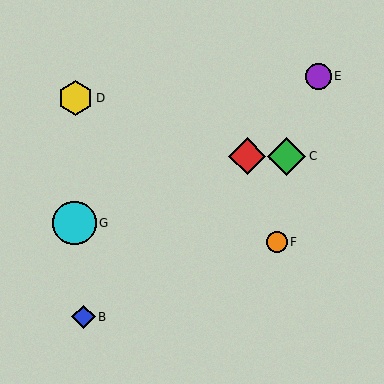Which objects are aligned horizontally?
Objects A, C are aligned horizontally.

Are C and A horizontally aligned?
Yes, both are at y≈156.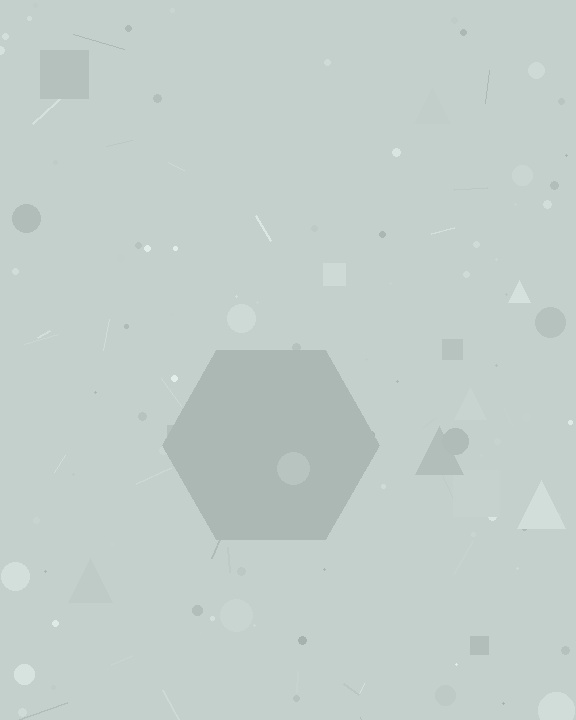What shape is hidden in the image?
A hexagon is hidden in the image.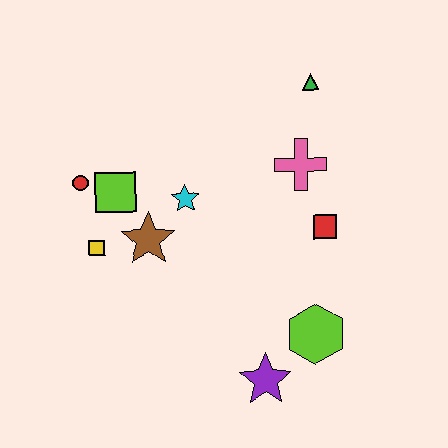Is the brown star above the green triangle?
No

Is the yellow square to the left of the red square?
Yes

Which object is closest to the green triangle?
The pink cross is closest to the green triangle.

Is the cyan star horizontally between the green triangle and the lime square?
Yes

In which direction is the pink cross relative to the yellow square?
The pink cross is to the right of the yellow square.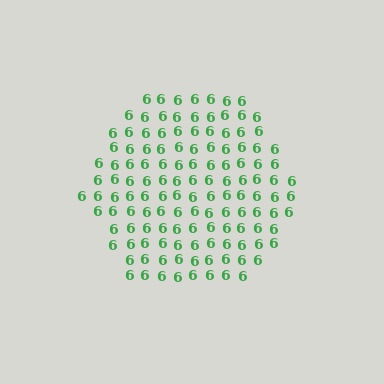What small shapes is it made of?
It is made of small digit 6's.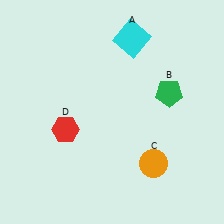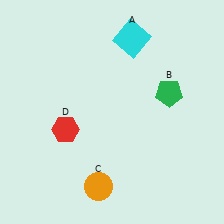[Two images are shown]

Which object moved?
The orange circle (C) moved left.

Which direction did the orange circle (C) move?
The orange circle (C) moved left.